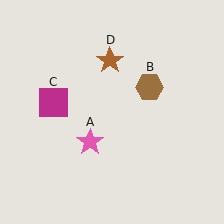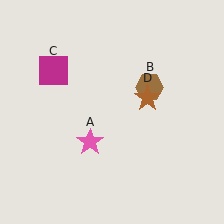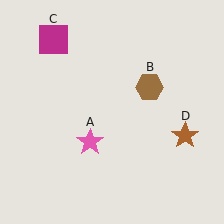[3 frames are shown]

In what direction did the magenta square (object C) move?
The magenta square (object C) moved up.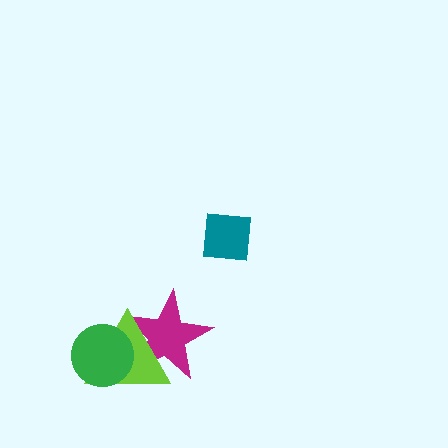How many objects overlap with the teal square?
0 objects overlap with the teal square.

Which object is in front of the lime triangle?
The green circle is in front of the lime triangle.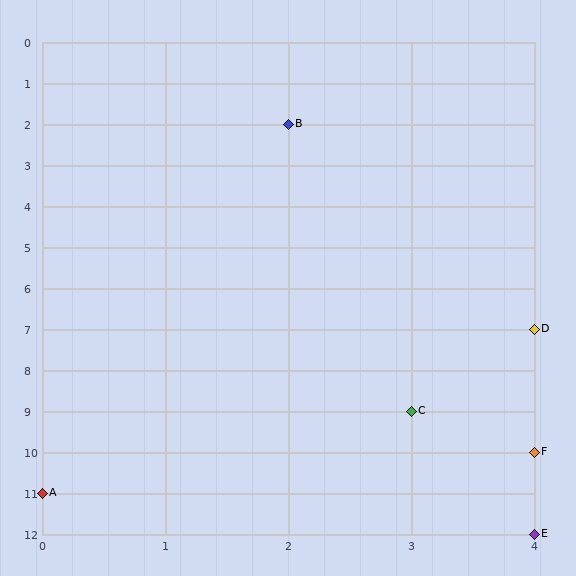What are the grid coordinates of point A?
Point A is at grid coordinates (0, 11).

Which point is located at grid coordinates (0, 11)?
Point A is at (0, 11).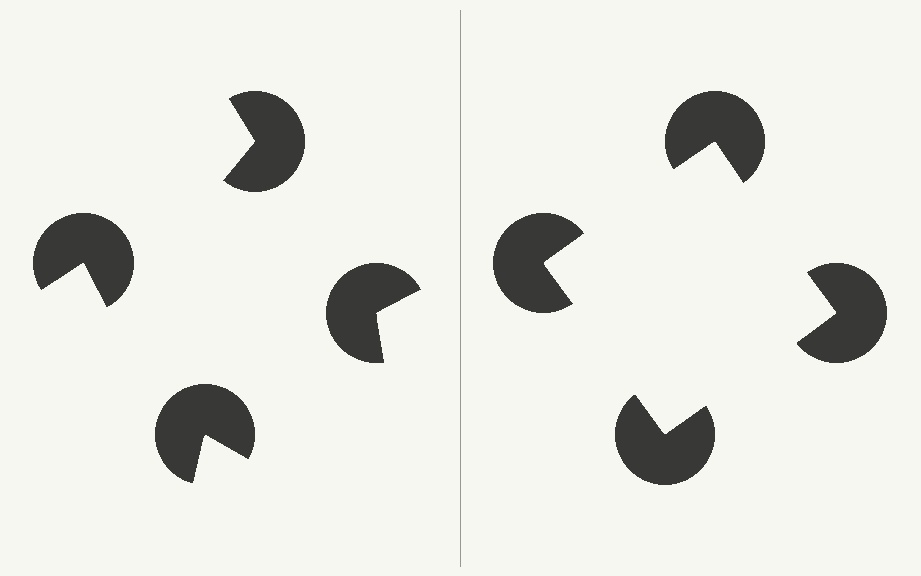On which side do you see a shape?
An illusory square appears on the right side. On the left side the wedge cuts are rotated, so no coherent shape forms.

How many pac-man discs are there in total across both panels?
8 — 4 on each side.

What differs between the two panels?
The pac-man discs are positioned identically on both sides; only the wedge orientations differ. On the right they align to a square; on the left they are misaligned.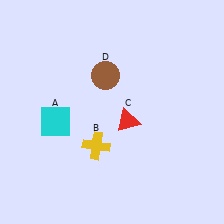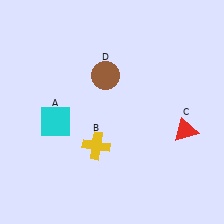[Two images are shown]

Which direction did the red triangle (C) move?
The red triangle (C) moved right.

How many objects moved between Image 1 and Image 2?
1 object moved between the two images.